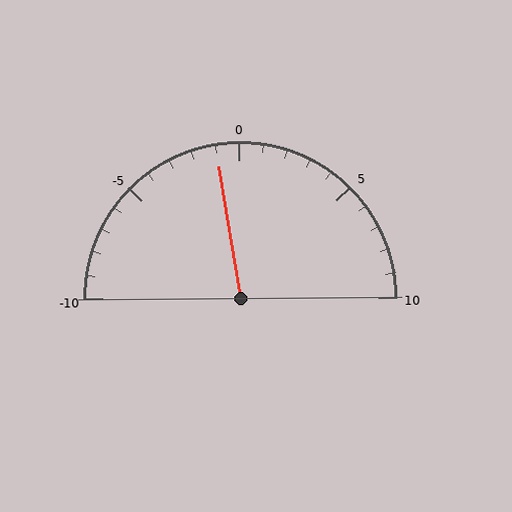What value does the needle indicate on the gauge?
The needle indicates approximately -1.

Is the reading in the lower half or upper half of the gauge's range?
The reading is in the lower half of the range (-10 to 10).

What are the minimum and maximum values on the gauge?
The gauge ranges from -10 to 10.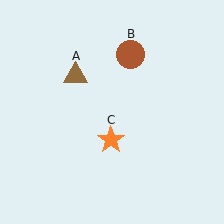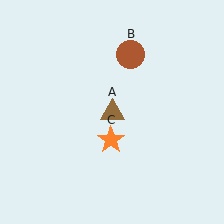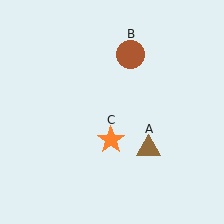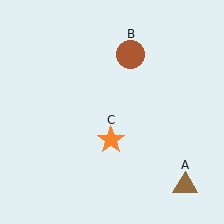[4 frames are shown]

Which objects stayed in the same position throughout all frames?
Brown circle (object B) and orange star (object C) remained stationary.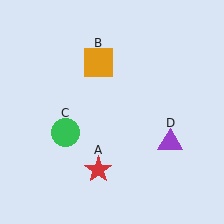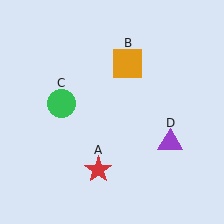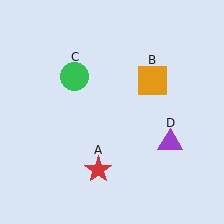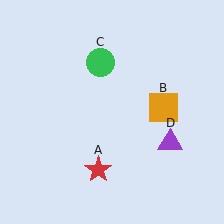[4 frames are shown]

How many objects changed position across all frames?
2 objects changed position: orange square (object B), green circle (object C).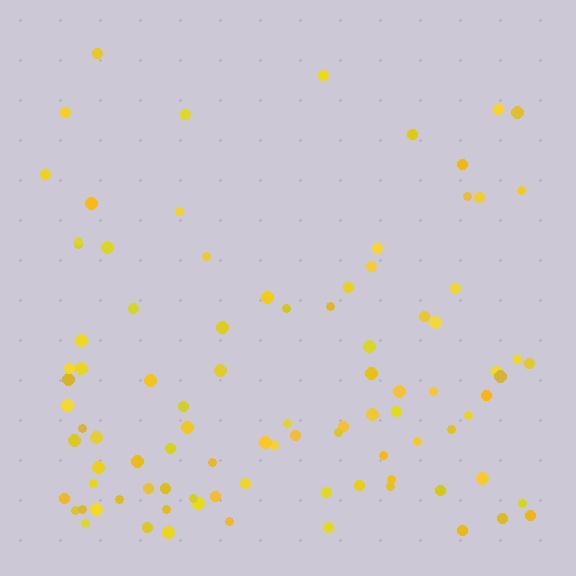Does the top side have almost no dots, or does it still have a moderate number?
Still a moderate number, just noticeably fewer than the bottom.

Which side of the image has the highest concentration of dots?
The bottom.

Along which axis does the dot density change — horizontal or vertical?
Vertical.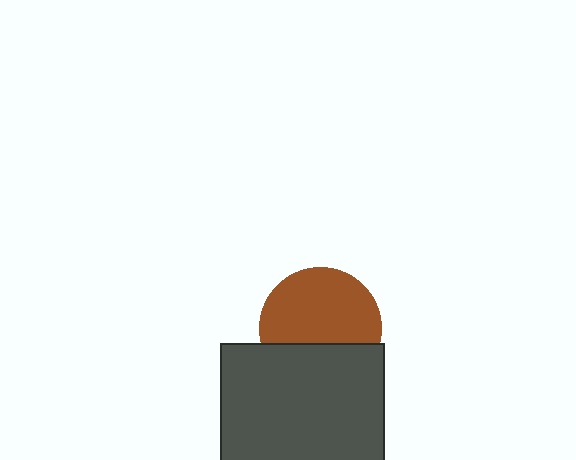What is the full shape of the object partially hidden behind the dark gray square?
The partially hidden object is a brown circle.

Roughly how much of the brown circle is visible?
Most of it is visible (roughly 65%).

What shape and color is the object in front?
The object in front is a dark gray square.